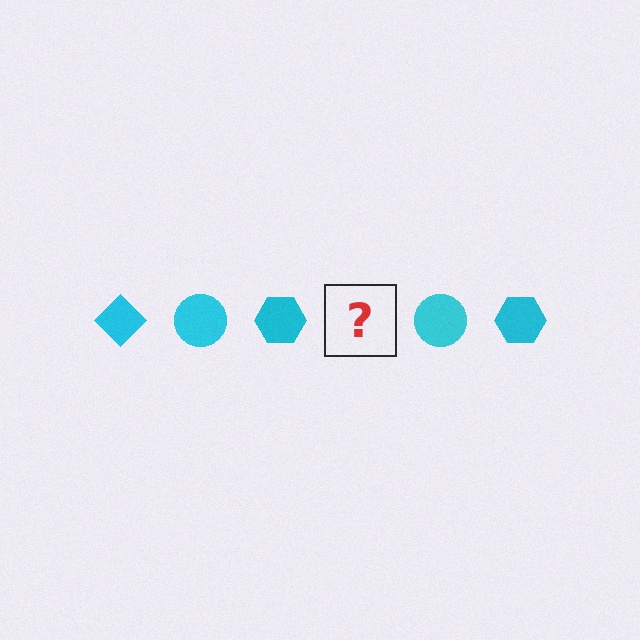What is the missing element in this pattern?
The missing element is a cyan diamond.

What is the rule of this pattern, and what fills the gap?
The rule is that the pattern cycles through diamond, circle, hexagon shapes in cyan. The gap should be filled with a cyan diamond.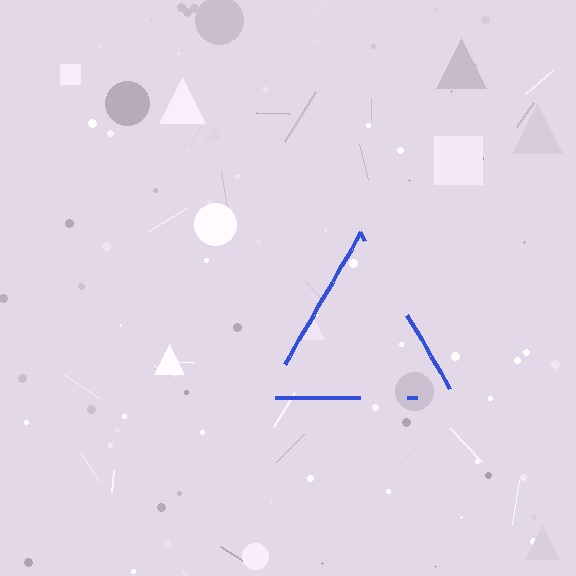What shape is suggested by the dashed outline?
The dashed outline suggests a triangle.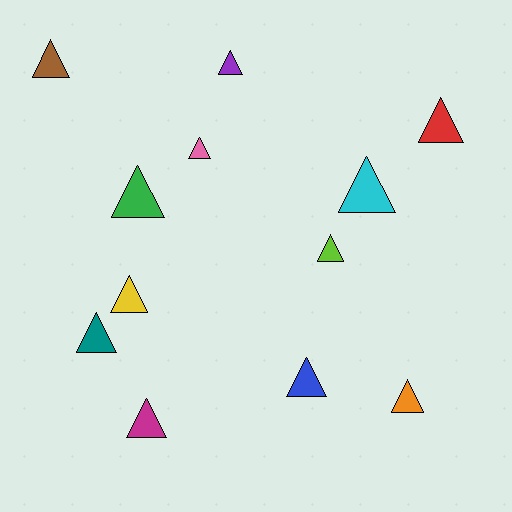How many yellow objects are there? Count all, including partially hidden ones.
There is 1 yellow object.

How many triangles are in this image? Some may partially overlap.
There are 12 triangles.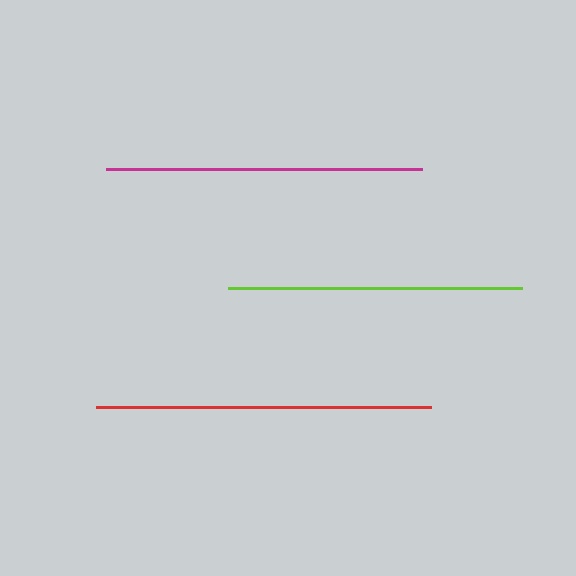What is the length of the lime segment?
The lime segment is approximately 293 pixels long.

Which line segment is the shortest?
The lime line is the shortest at approximately 293 pixels.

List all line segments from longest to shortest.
From longest to shortest: red, magenta, lime.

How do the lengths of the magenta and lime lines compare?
The magenta and lime lines are approximately the same length.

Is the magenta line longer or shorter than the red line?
The red line is longer than the magenta line.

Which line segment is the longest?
The red line is the longest at approximately 335 pixels.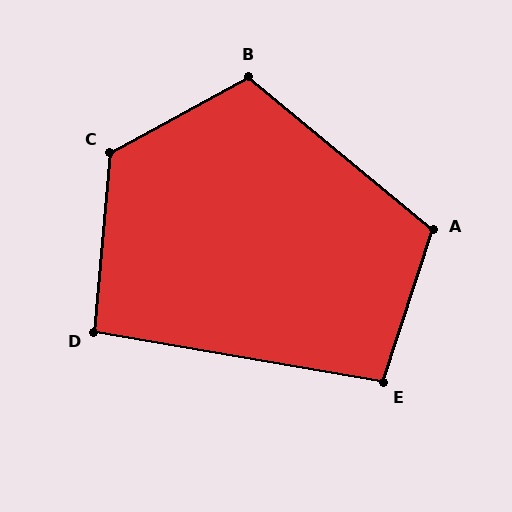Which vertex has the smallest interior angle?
D, at approximately 95 degrees.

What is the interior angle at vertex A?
Approximately 111 degrees (obtuse).